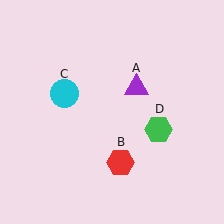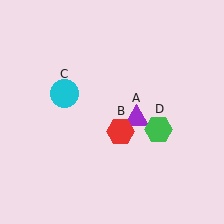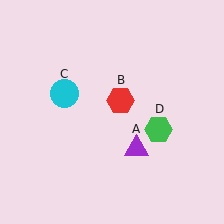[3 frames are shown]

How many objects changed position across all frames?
2 objects changed position: purple triangle (object A), red hexagon (object B).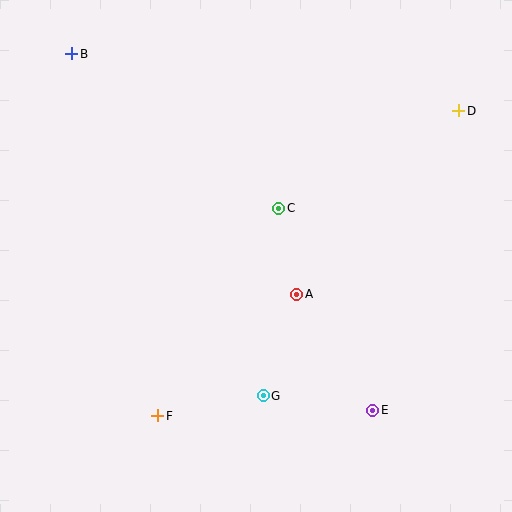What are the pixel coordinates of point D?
Point D is at (459, 111).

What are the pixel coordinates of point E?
Point E is at (373, 410).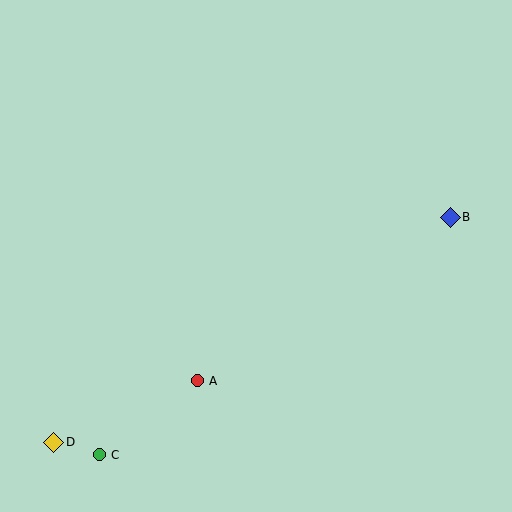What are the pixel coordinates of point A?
Point A is at (197, 381).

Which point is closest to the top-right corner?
Point B is closest to the top-right corner.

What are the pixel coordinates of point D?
Point D is at (54, 442).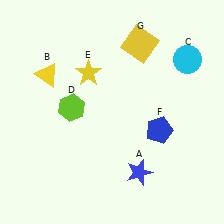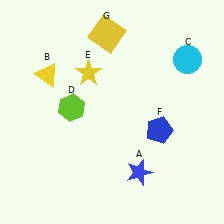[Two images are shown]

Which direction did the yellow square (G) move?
The yellow square (G) moved left.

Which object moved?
The yellow square (G) moved left.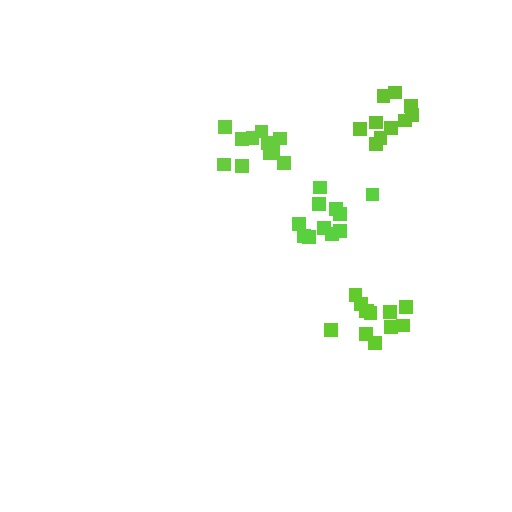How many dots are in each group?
Group 1: 11 dots, Group 2: 11 dots, Group 3: 10 dots, Group 4: 12 dots (44 total).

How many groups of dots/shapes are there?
There are 4 groups.